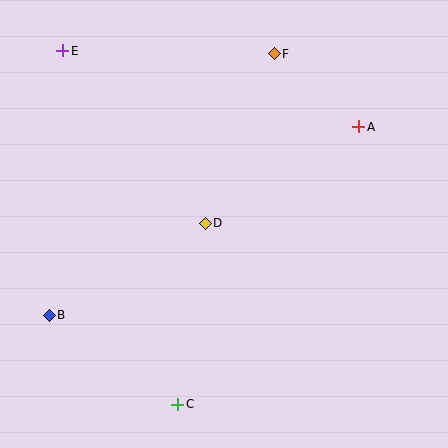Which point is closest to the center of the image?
Point D at (205, 223) is closest to the center.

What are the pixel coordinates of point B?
Point B is at (49, 315).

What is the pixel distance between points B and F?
The distance between B and F is 345 pixels.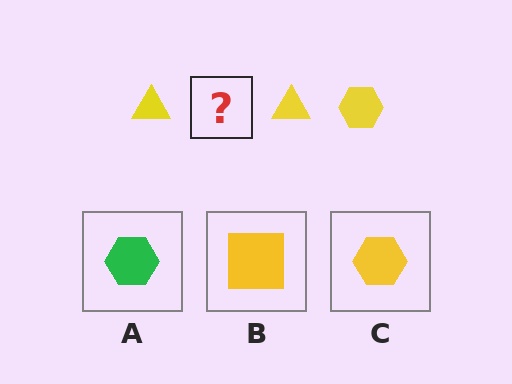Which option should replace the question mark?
Option C.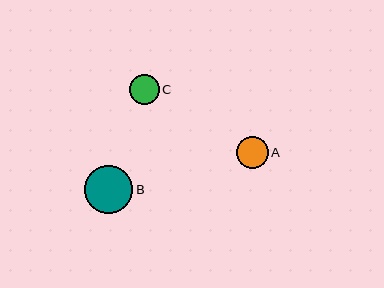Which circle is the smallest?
Circle C is the smallest with a size of approximately 30 pixels.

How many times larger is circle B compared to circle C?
Circle B is approximately 1.6 times the size of circle C.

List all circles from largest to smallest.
From largest to smallest: B, A, C.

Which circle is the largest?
Circle B is the largest with a size of approximately 48 pixels.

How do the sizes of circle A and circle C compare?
Circle A and circle C are approximately the same size.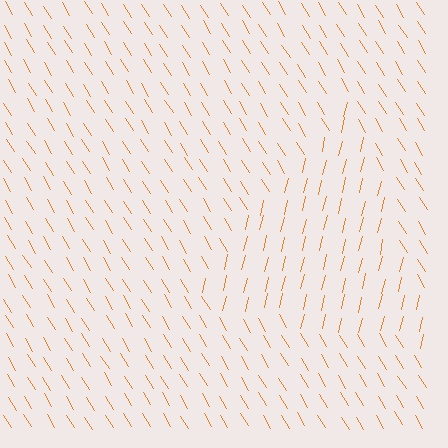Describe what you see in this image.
The image is filled with small orange line segments. A triangle region in the image has lines oriented differently from the surrounding lines, creating a visible texture boundary.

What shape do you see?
I see a triangle.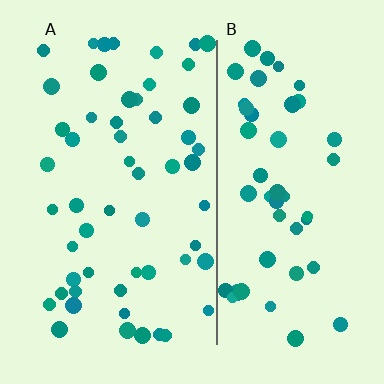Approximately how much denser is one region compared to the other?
Approximately 1.1× — region A over region B.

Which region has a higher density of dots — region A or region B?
A (the left).